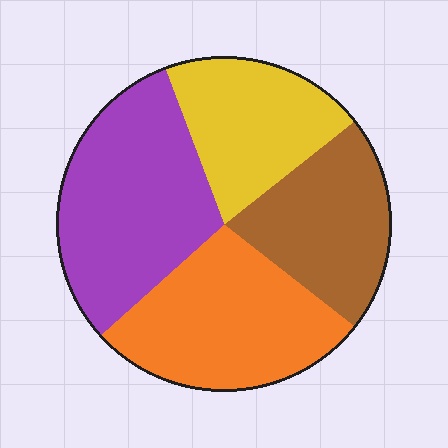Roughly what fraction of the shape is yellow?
Yellow covers roughly 20% of the shape.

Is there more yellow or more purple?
Purple.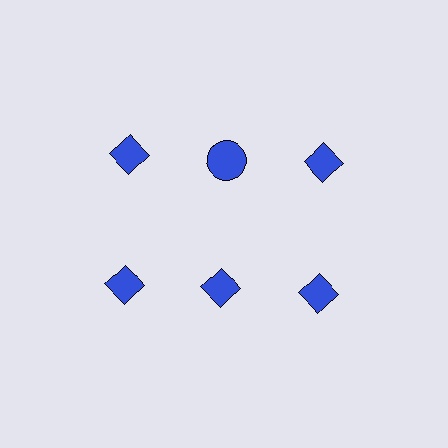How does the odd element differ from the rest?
It has a different shape: circle instead of diamond.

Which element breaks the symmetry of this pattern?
The blue circle in the top row, second from left column breaks the symmetry. All other shapes are blue diamonds.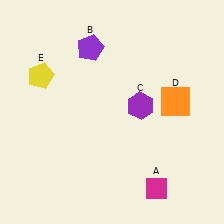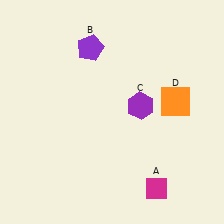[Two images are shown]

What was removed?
The yellow pentagon (E) was removed in Image 2.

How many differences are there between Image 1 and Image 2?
There is 1 difference between the two images.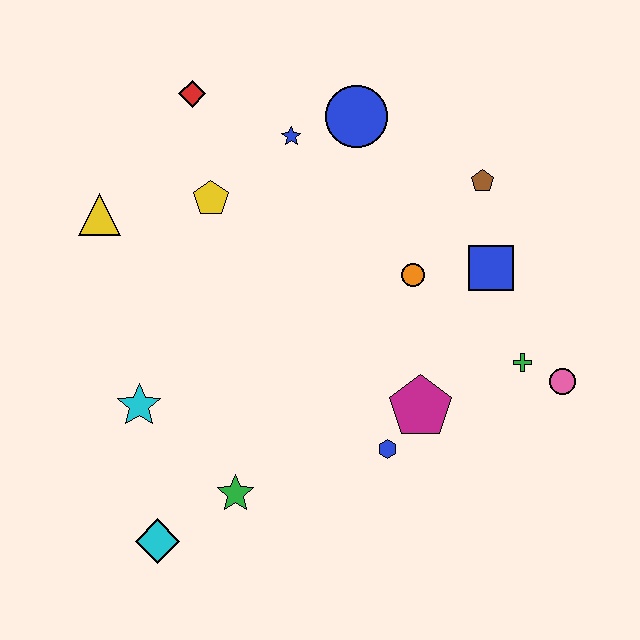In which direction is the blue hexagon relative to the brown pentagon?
The blue hexagon is below the brown pentagon.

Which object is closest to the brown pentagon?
The blue square is closest to the brown pentagon.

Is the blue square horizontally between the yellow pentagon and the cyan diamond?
No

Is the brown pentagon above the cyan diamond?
Yes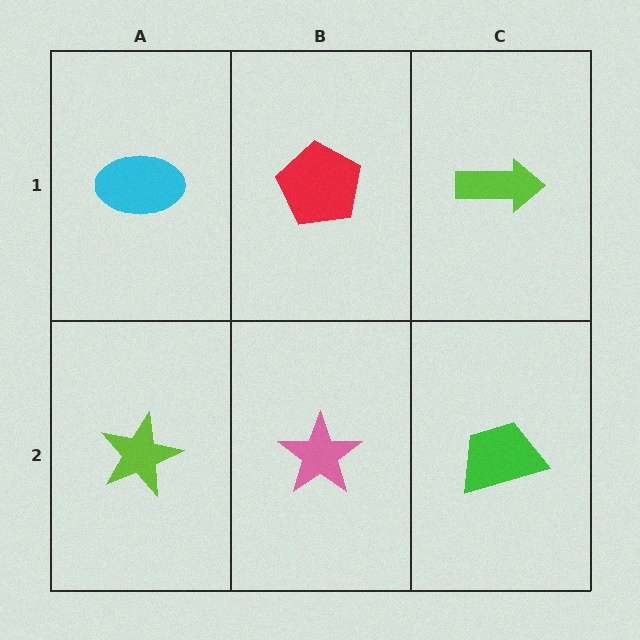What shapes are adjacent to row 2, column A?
A cyan ellipse (row 1, column A), a pink star (row 2, column B).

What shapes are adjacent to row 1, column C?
A green trapezoid (row 2, column C), a red pentagon (row 1, column B).